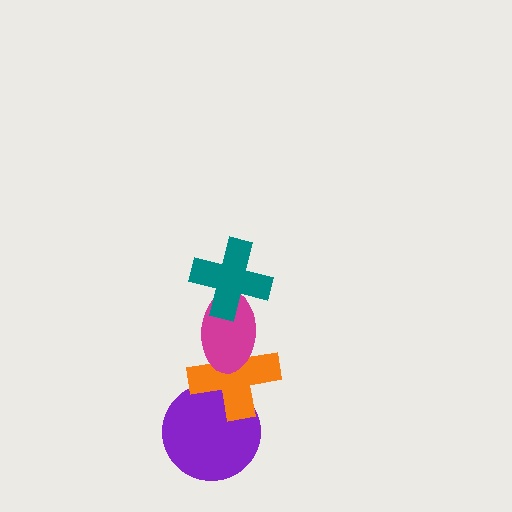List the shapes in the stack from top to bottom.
From top to bottom: the teal cross, the magenta ellipse, the orange cross, the purple circle.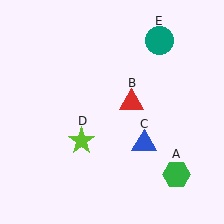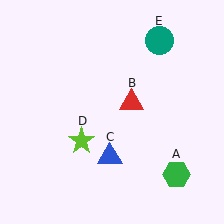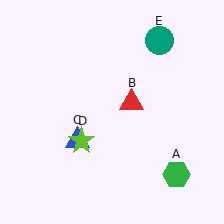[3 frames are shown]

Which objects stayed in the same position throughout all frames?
Green hexagon (object A) and red triangle (object B) and lime star (object D) and teal circle (object E) remained stationary.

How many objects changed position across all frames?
1 object changed position: blue triangle (object C).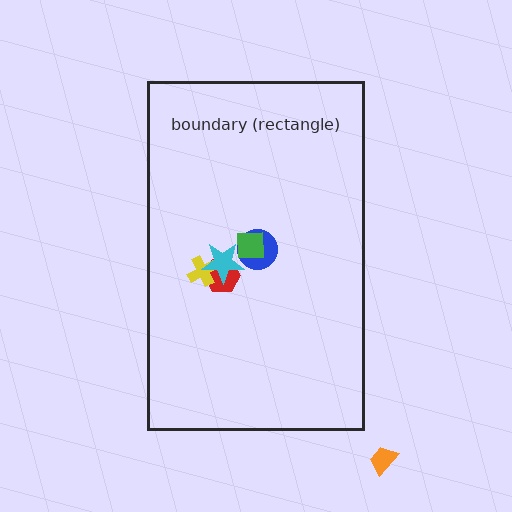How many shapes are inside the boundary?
5 inside, 1 outside.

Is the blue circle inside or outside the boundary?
Inside.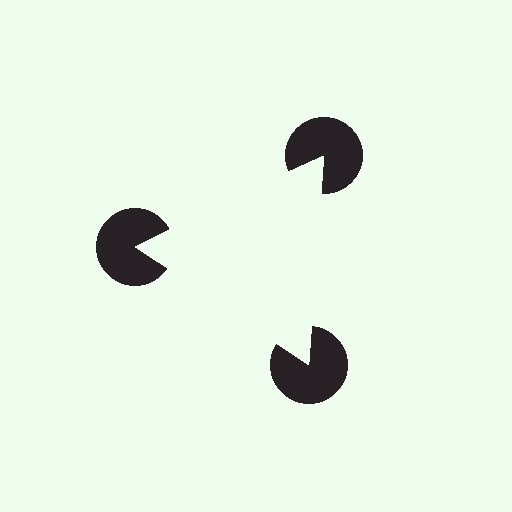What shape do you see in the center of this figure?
An illusory triangle — its edges are inferred from the aligned wedge cuts in the pac-man discs, not physically drawn.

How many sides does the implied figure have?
3 sides.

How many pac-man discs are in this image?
There are 3 — one at each vertex of the illusory triangle.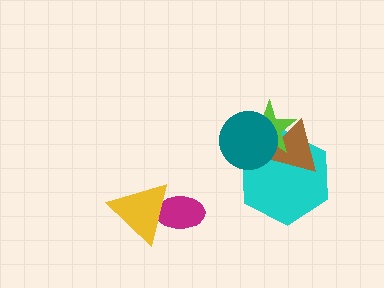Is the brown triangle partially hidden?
Yes, it is partially covered by another shape.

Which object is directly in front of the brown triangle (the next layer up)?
The lime star is directly in front of the brown triangle.